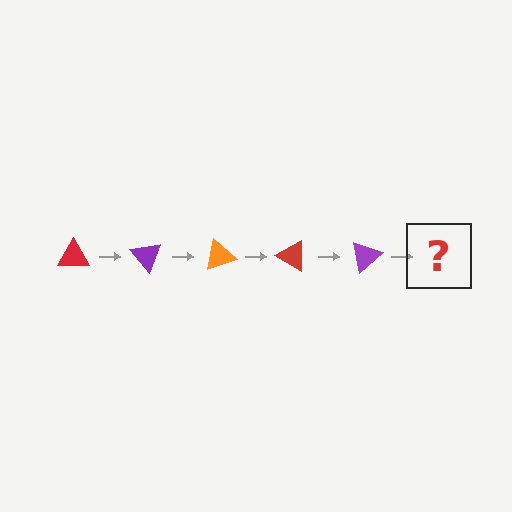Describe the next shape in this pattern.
It should be an orange triangle, rotated 250 degrees from the start.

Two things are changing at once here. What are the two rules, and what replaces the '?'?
The two rules are that it rotates 50 degrees each step and the color cycles through red, purple, and orange. The '?' should be an orange triangle, rotated 250 degrees from the start.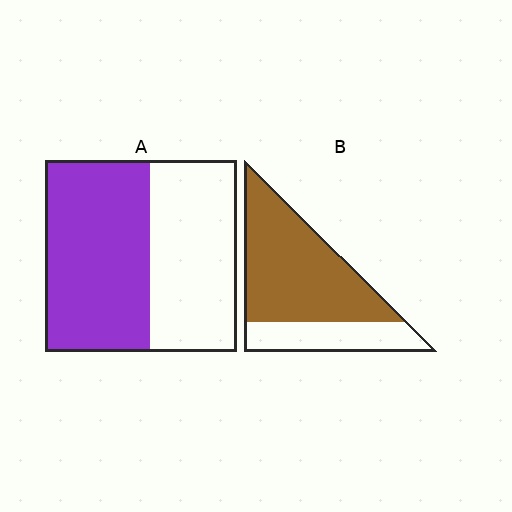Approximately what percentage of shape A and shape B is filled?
A is approximately 55% and B is approximately 70%.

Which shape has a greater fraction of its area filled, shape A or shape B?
Shape B.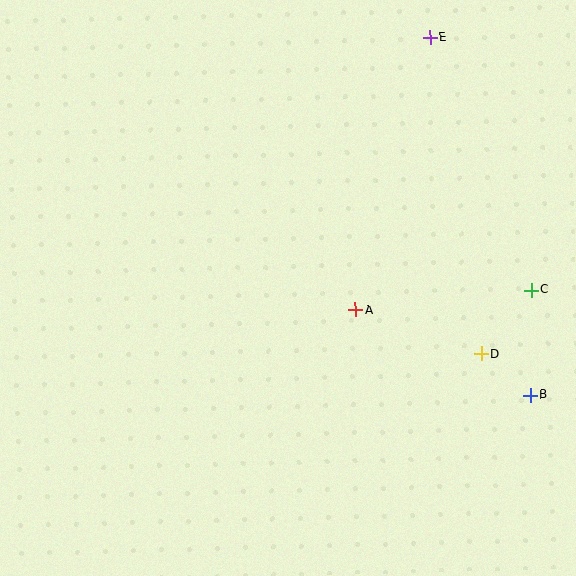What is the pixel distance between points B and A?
The distance between B and A is 194 pixels.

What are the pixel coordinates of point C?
Point C is at (531, 290).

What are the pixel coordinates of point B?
Point B is at (530, 395).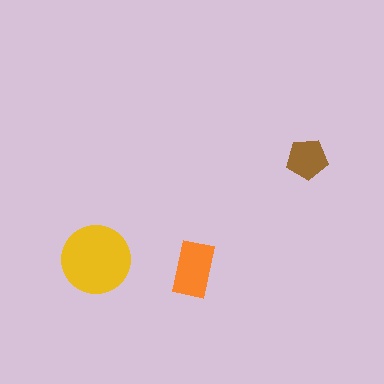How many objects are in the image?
There are 3 objects in the image.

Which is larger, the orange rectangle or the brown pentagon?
The orange rectangle.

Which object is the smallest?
The brown pentagon.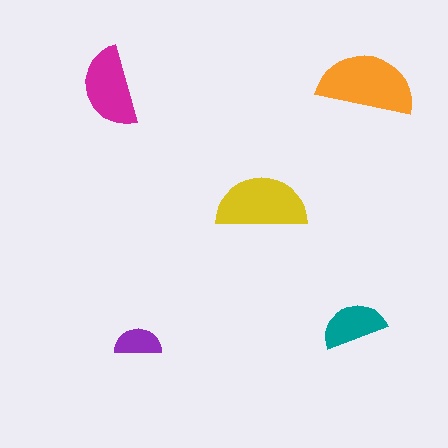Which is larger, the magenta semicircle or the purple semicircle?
The magenta one.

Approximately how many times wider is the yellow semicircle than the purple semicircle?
About 2 times wider.